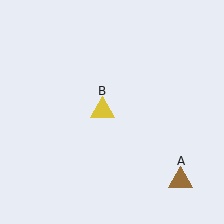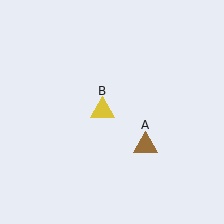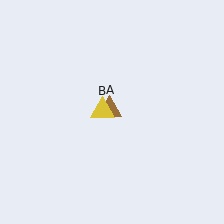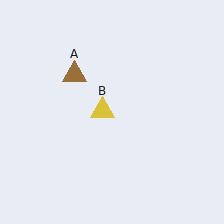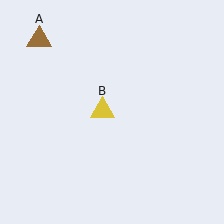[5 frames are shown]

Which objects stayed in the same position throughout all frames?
Yellow triangle (object B) remained stationary.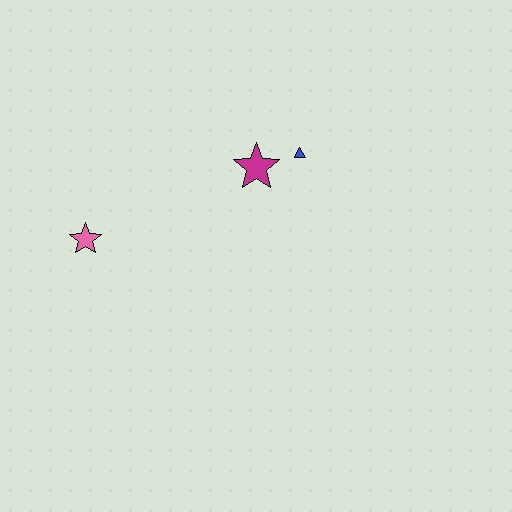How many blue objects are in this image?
There is 1 blue object.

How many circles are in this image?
There are no circles.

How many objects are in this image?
There are 3 objects.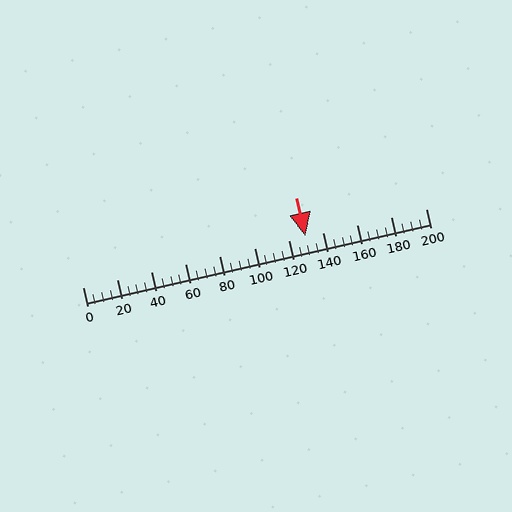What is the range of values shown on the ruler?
The ruler shows values from 0 to 200.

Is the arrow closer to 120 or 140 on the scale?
The arrow is closer to 140.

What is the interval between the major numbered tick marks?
The major tick marks are spaced 20 units apart.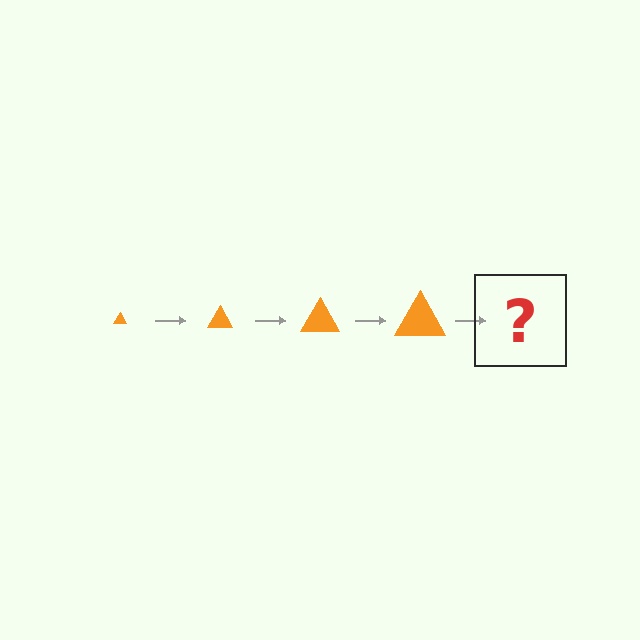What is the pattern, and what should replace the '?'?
The pattern is that the triangle gets progressively larger each step. The '?' should be an orange triangle, larger than the previous one.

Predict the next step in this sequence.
The next step is an orange triangle, larger than the previous one.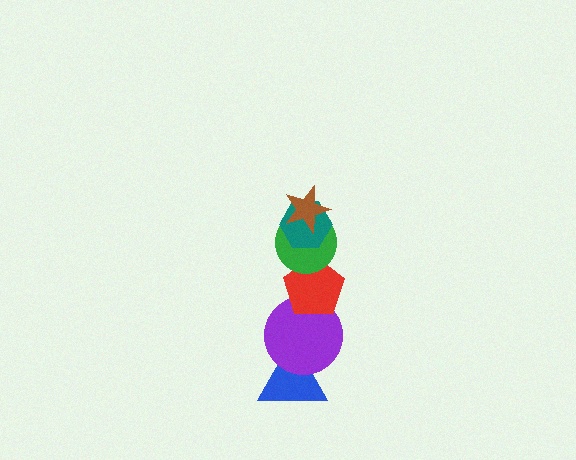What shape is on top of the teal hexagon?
The brown star is on top of the teal hexagon.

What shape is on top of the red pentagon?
The green circle is on top of the red pentagon.